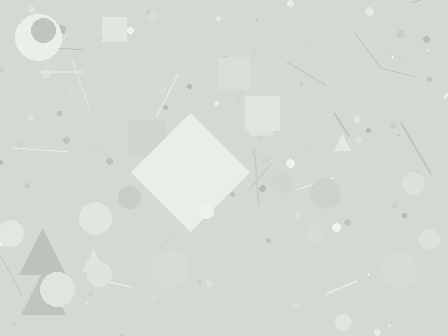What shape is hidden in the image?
A diamond is hidden in the image.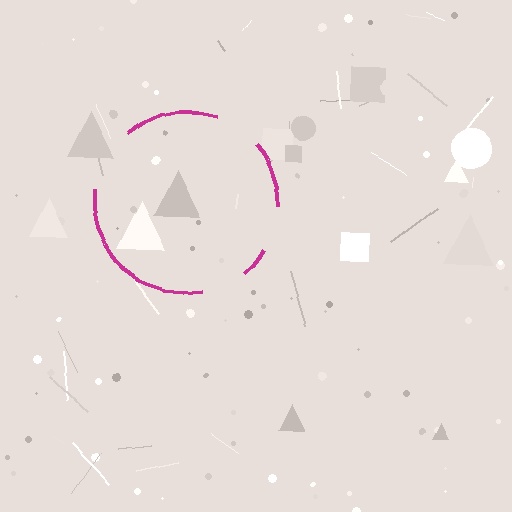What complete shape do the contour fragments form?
The contour fragments form a circle.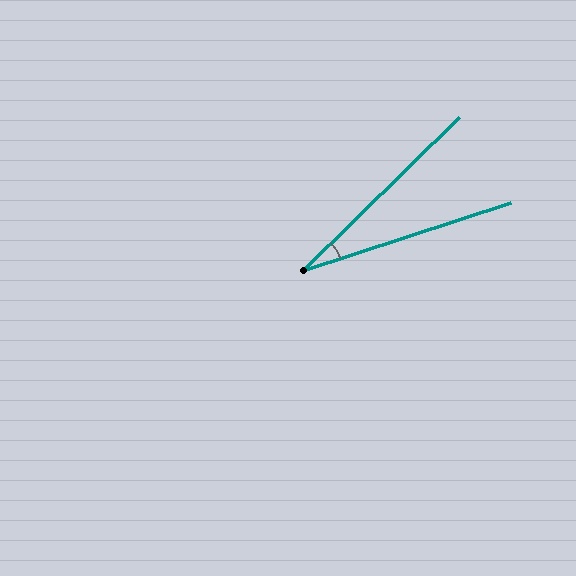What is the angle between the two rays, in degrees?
Approximately 26 degrees.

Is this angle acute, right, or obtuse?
It is acute.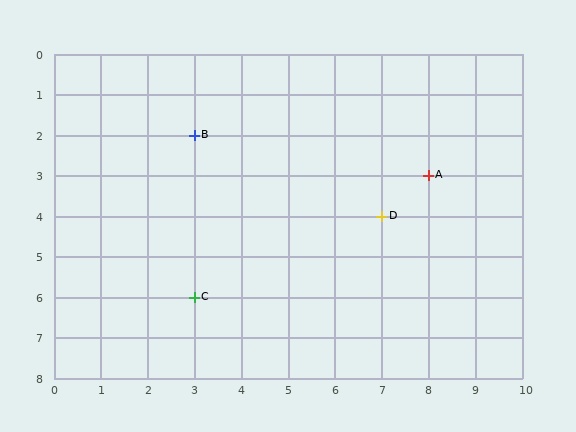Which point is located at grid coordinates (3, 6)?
Point C is at (3, 6).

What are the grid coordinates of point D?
Point D is at grid coordinates (7, 4).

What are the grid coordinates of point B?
Point B is at grid coordinates (3, 2).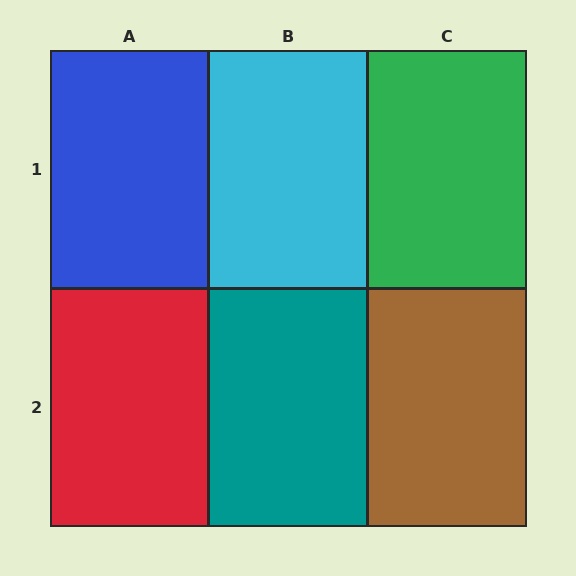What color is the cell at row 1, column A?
Blue.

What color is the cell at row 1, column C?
Green.